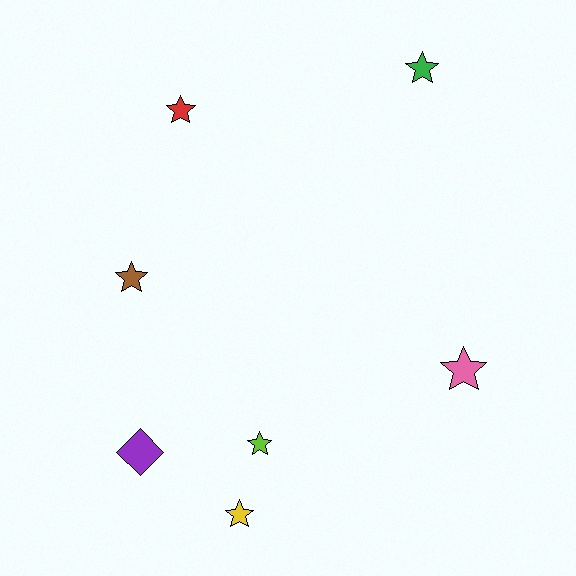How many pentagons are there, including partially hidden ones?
There are no pentagons.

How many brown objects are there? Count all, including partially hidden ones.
There is 1 brown object.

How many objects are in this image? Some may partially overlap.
There are 7 objects.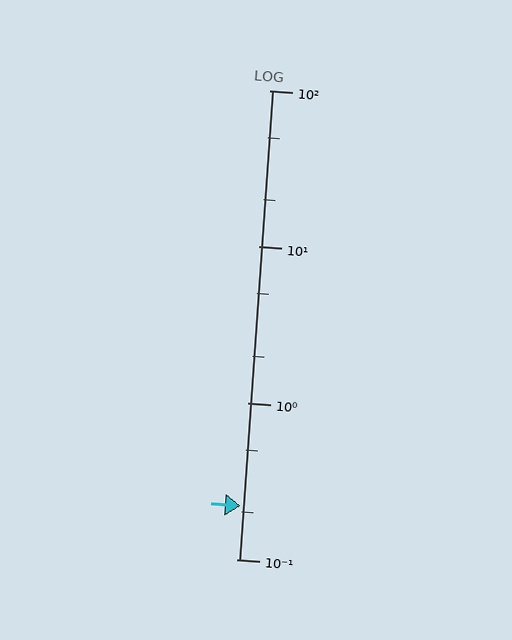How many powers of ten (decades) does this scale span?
The scale spans 3 decades, from 0.1 to 100.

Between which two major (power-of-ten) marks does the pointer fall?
The pointer is between 0.1 and 1.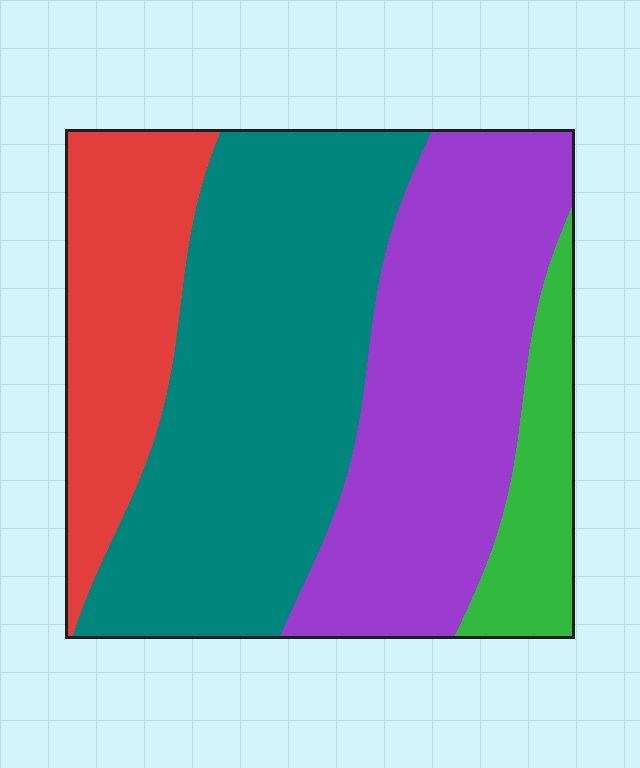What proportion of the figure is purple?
Purple covers about 30% of the figure.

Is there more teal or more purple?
Teal.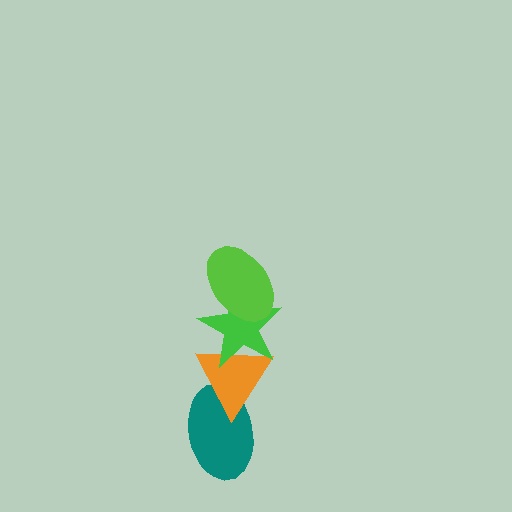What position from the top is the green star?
The green star is 2nd from the top.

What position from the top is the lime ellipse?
The lime ellipse is 1st from the top.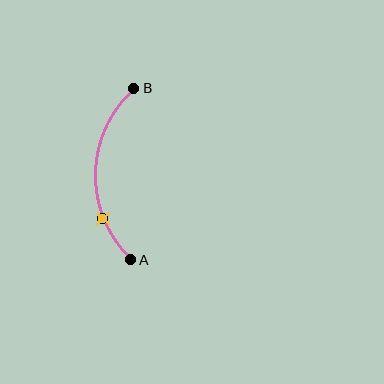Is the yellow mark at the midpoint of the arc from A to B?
No. The yellow mark lies on the arc but is closer to endpoint A. The arc midpoint would be at the point on the curve equidistant along the arc from both A and B.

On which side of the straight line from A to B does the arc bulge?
The arc bulges to the left of the straight line connecting A and B.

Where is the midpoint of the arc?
The arc midpoint is the point on the curve farthest from the straight line joining A and B. It sits to the left of that line.